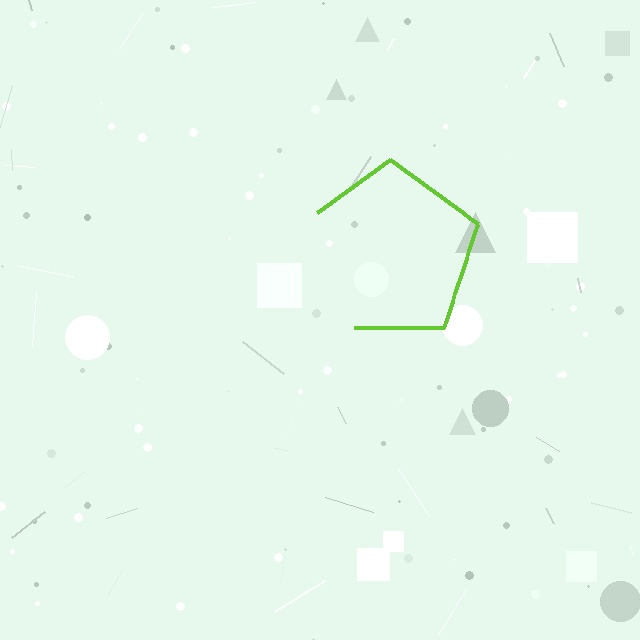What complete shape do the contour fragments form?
The contour fragments form a pentagon.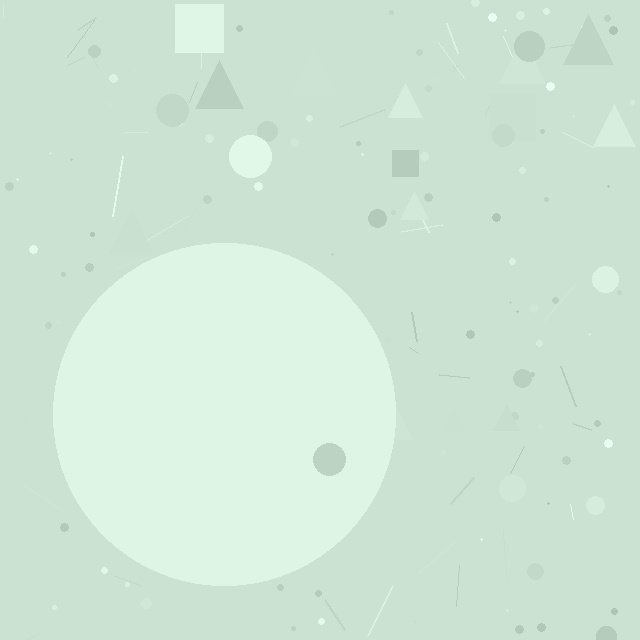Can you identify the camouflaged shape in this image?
The camouflaged shape is a circle.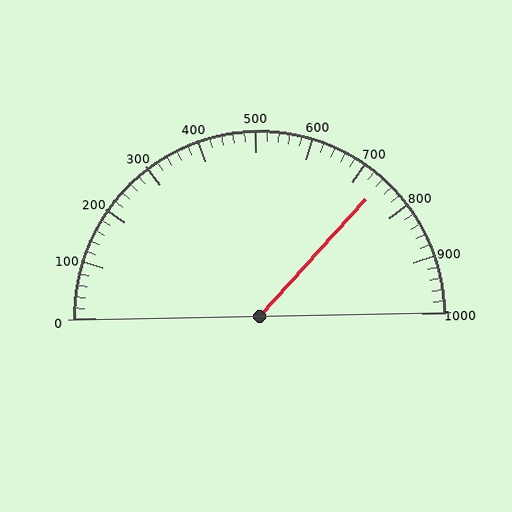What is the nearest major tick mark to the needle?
The nearest major tick mark is 700.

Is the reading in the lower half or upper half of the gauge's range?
The reading is in the upper half of the range (0 to 1000).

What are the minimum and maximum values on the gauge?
The gauge ranges from 0 to 1000.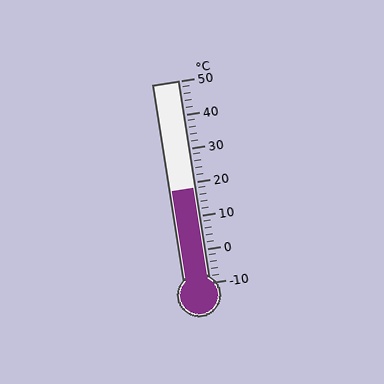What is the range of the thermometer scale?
The thermometer scale ranges from -10°C to 50°C.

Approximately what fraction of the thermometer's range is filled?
The thermometer is filled to approximately 45% of its range.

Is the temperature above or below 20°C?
The temperature is below 20°C.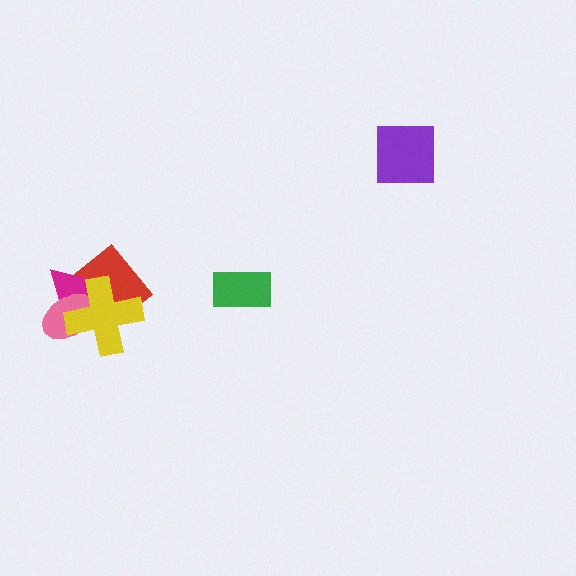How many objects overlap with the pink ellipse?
3 objects overlap with the pink ellipse.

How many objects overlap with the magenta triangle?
3 objects overlap with the magenta triangle.